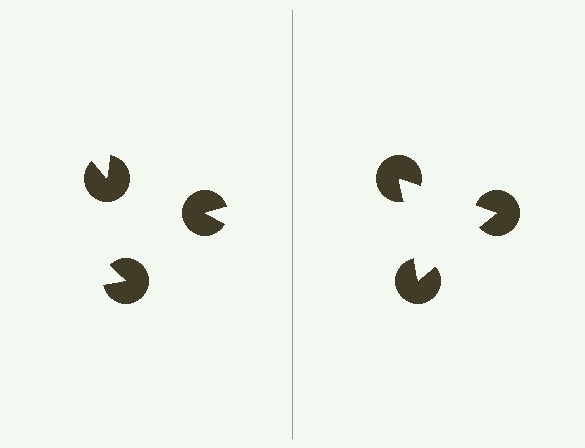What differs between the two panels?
The pac-man discs are positioned identically on both sides; only the wedge orientations differ. On the right they align to a triangle; on the left they are misaligned.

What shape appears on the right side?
An illusory triangle.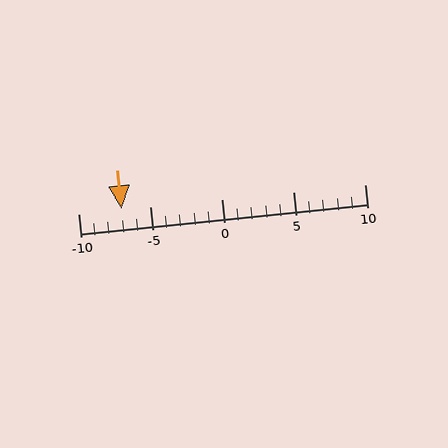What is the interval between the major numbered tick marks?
The major tick marks are spaced 5 units apart.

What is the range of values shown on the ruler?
The ruler shows values from -10 to 10.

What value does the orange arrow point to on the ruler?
The orange arrow points to approximately -7.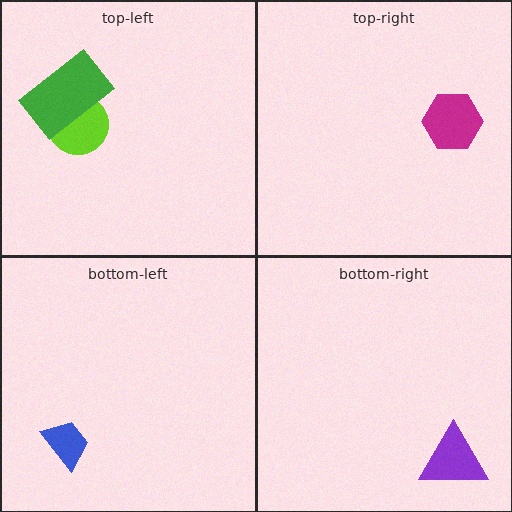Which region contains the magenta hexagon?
The top-right region.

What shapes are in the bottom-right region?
The purple triangle.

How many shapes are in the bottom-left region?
1.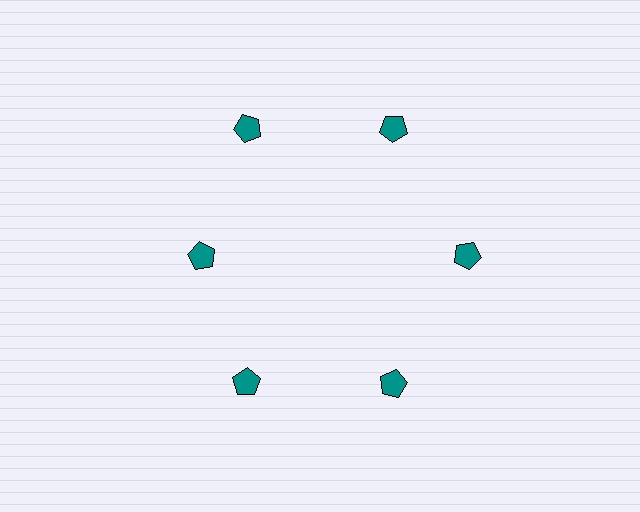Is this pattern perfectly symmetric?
No. The 6 teal pentagons are arranged in a ring, but one element near the 9 o'clock position is pulled inward toward the center, breaking the 6-fold rotational symmetry.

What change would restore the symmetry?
The symmetry would be restored by moving it outward, back onto the ring so that all 6 pentagons sit at equal angles and equal distance from the center.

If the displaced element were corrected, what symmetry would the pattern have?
It would have 6-fold rotational symmetry — the pattern would map onto itself every 60 degrees.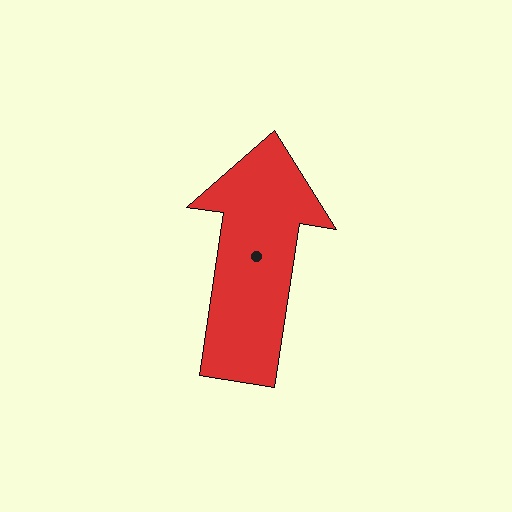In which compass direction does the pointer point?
North.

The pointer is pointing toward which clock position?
Roughly 12 o'clock.